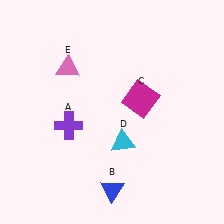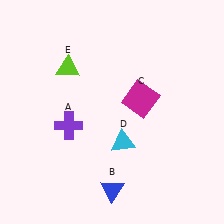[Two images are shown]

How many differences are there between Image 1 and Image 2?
There is 1 difference between the two images.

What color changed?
The triangle (E) changed from pink in Image 1 to lime in Image 2.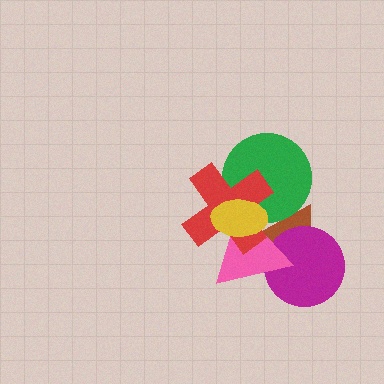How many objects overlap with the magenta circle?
2 objects overlap with the magenta circle.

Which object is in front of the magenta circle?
The pink triangle is in front of the magenta circle.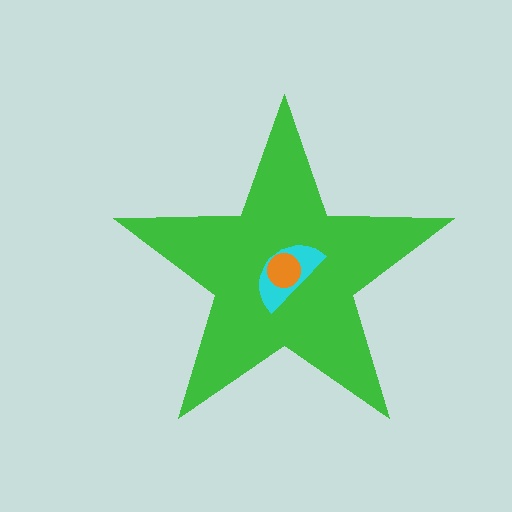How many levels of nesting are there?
3.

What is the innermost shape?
The orange circle.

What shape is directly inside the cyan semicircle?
The orange circle.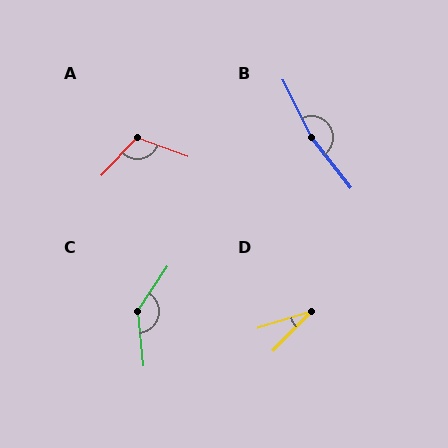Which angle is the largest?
B, at approximately 169 degrees.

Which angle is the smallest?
D, at approximately 29 degrees.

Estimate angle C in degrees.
Approximately 141 degrees.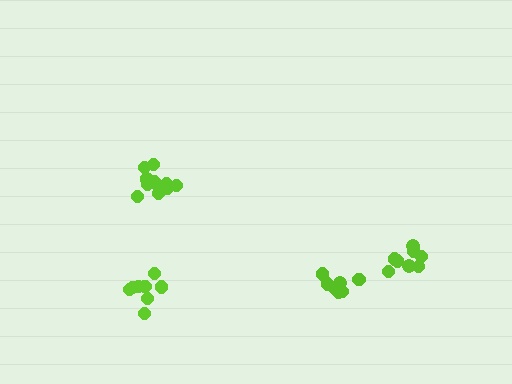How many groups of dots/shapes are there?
There are 4 groups.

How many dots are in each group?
Group 1: 8 dots, Group 2: 8 dots, Group 3: 12 dots, Group 4: 8 dots (36 total).